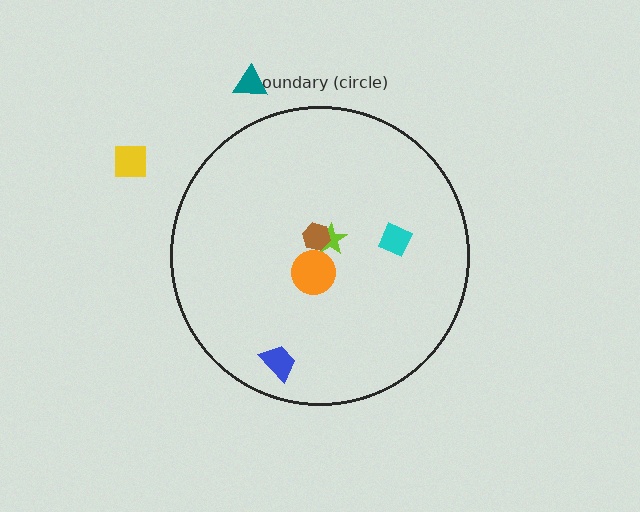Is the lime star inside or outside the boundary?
Inside.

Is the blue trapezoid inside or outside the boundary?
Inside.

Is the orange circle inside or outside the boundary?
Inside.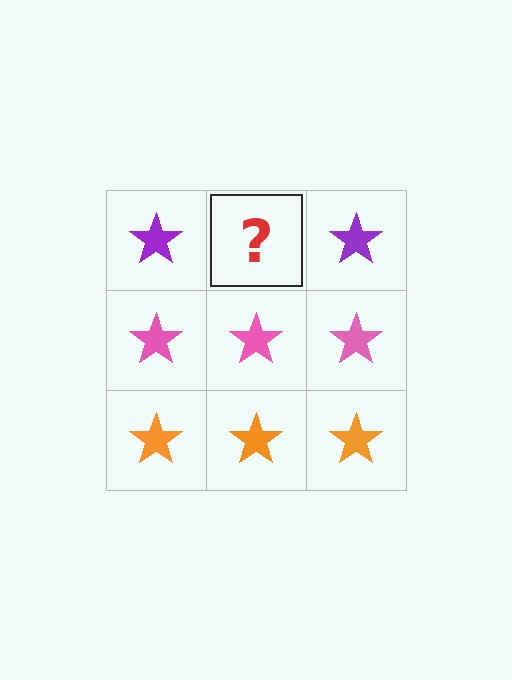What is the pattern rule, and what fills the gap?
The rule is that each row has a consistent color. The gap should be filled with a purple star.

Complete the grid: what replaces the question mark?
The question mark should be replaced with a purple star.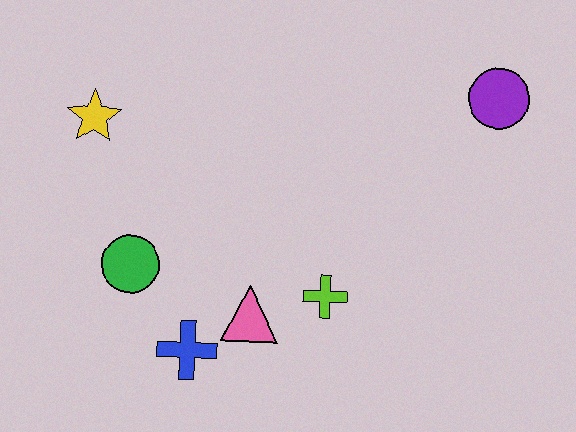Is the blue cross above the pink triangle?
No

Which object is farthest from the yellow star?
The purple circle is farthest from the yellow star.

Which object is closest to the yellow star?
The green circle is closest to the yellow star.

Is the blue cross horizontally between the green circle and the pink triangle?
Yes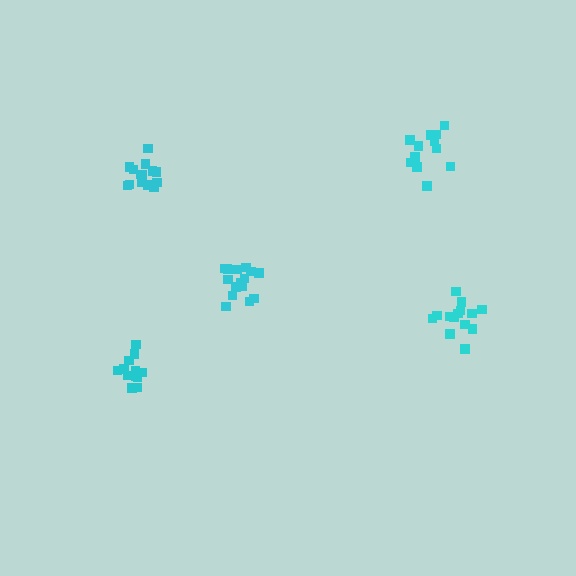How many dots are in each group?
Group 1: 15 dots, Group 2: 14 dots, Group 3: 15 dots, Group 4: 12 dots, Group 5: 12 dots (68 total).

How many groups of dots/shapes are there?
There are 5 groups.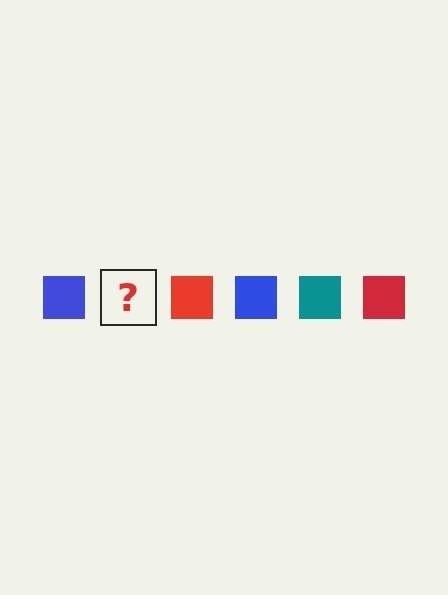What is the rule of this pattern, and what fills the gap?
The rule is that the pattern cycles through blue, teal, red squares. The gap should be filled with a teal square.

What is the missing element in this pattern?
The missing element is a teal square.